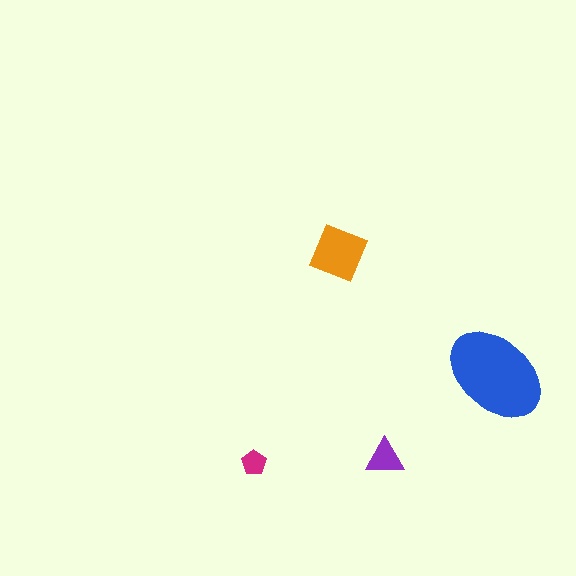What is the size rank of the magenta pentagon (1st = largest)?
4th.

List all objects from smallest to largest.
The magenta pentagon, the purple triangle, the orange square, the blue ellipse.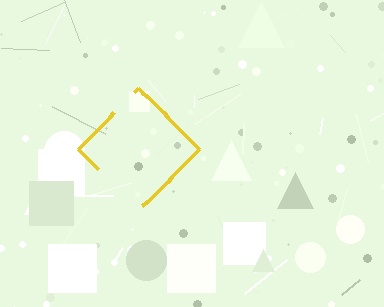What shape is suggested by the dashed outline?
The dashed outline suggests a diamond.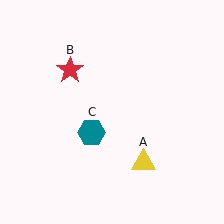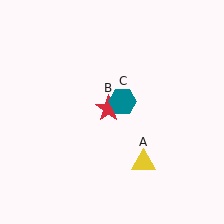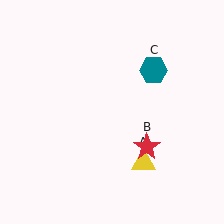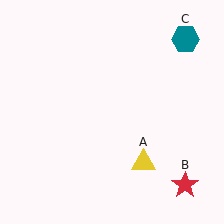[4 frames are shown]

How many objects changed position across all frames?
2 objects changed position: red star (object B), teal hexagon (object C).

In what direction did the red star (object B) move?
The red star (object B) moved down and to the right.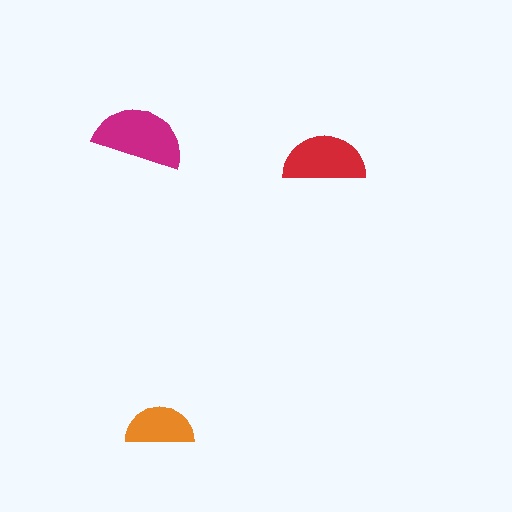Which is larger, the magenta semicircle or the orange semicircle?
The magenta one.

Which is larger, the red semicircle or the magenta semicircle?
The magenta one.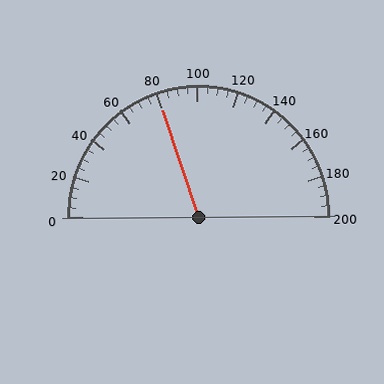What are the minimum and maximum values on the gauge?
The gauge ranges from 0 to 200.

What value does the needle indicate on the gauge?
The needle indicates approximately 80.